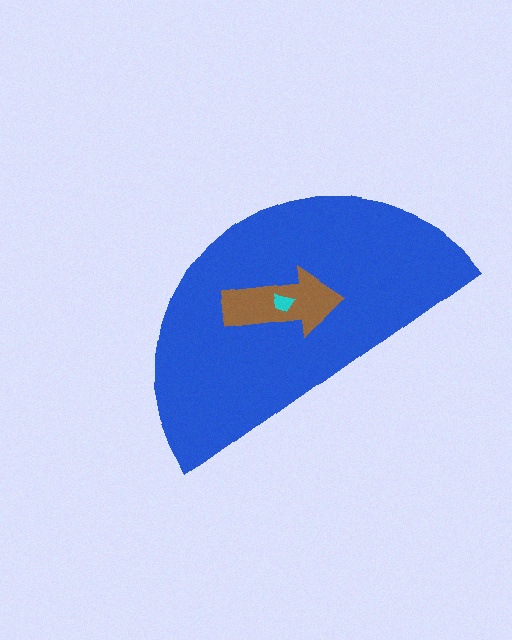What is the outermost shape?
The blue semicircle.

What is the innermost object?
The cyan trapezoid.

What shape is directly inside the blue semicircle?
The brown arrow.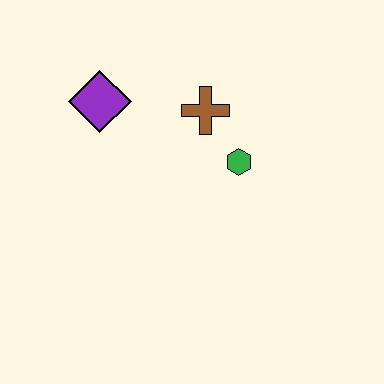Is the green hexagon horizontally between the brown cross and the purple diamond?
No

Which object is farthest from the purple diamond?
The green hexagon is farthest from the purple diamond.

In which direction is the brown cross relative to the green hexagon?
The brown cross is above the green hexagon.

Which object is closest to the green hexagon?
The brown cross is closest to the green hexagon.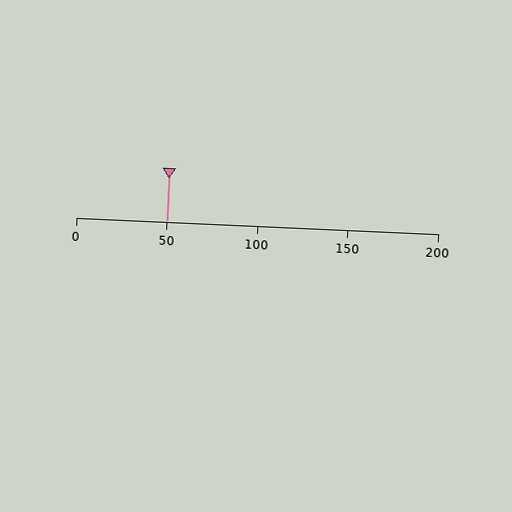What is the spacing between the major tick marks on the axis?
The major ticks are spaced 50 apart.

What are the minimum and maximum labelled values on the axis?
The axis runs from 0 to 200.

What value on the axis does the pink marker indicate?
The marker indicates approximately 50.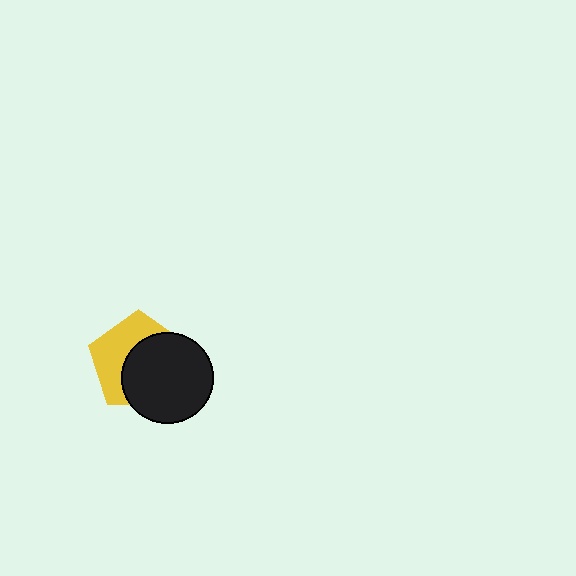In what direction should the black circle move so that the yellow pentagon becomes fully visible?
The black circle should move toward the lower-right. That is the shortest direction to clear the overlap and leave the yellow pentagon fully visible.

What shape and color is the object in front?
The object in front is a black circle.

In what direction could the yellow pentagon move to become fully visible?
The yellow pentagon could move toward the upper-left. That would shift it out from behind the black circle entirely.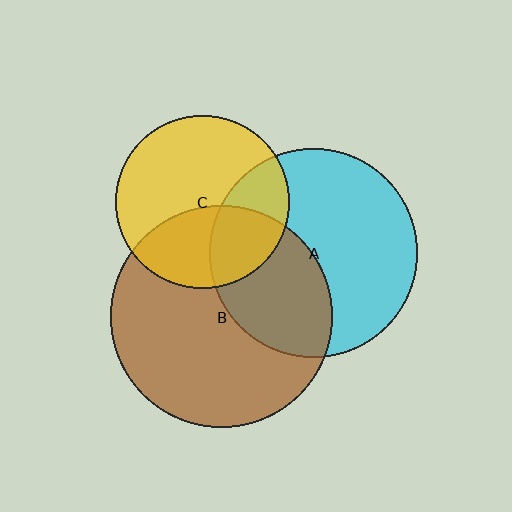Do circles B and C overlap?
Yes.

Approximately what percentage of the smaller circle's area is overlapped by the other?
Approximately 40%.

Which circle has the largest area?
Circle B (brown).